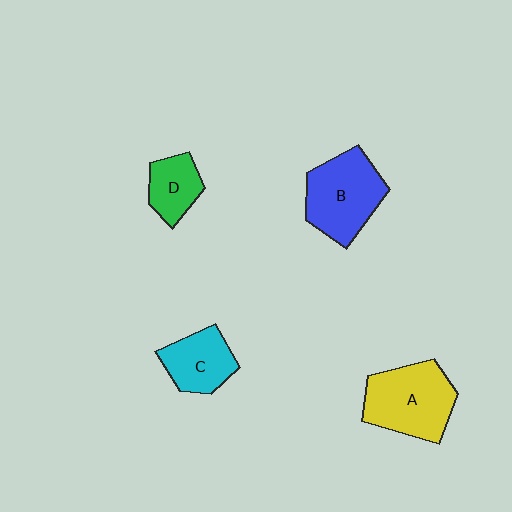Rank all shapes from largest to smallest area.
From largest to smallest: A (yellow), B (blue), C (cyan), D (green).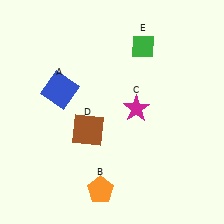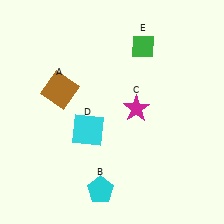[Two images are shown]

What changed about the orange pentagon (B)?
In Image 1, B is orange. In Image 2, it changed to cyan.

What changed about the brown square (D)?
In Image 1, D is brown. In Image 2, it changed to cyan.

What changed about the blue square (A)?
In Image 1, A is blue. In Image 2, it changed to brown.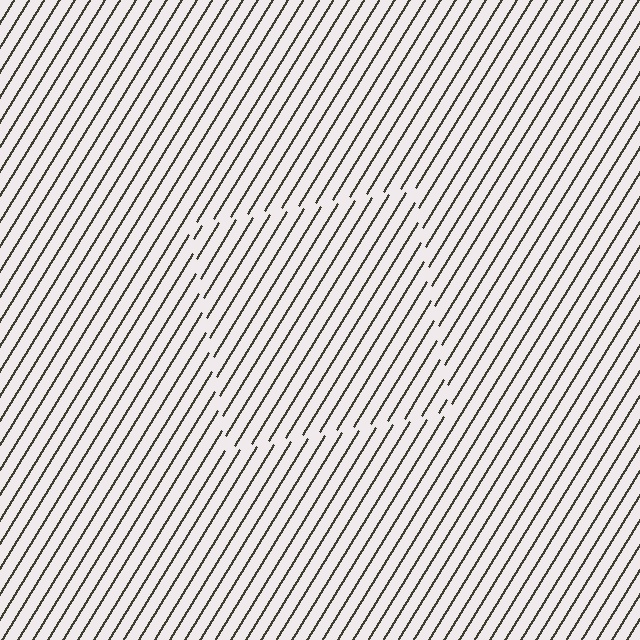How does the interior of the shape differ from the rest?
The interior of the shape contains the same grating, shifted by half a period — the contour is defined by the phase discontinuity where line-ends from the inner and outer gratings abut.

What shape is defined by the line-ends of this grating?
An illusory square. The interior of the shape contains the same grating, shifted by half a period — the contour is defined by the phase discontinuity where line-ends from the inner and outer gratings abut.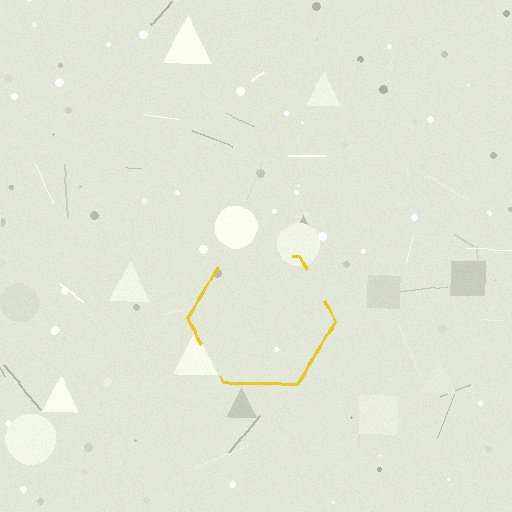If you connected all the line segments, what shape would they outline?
They would outline a hexagon.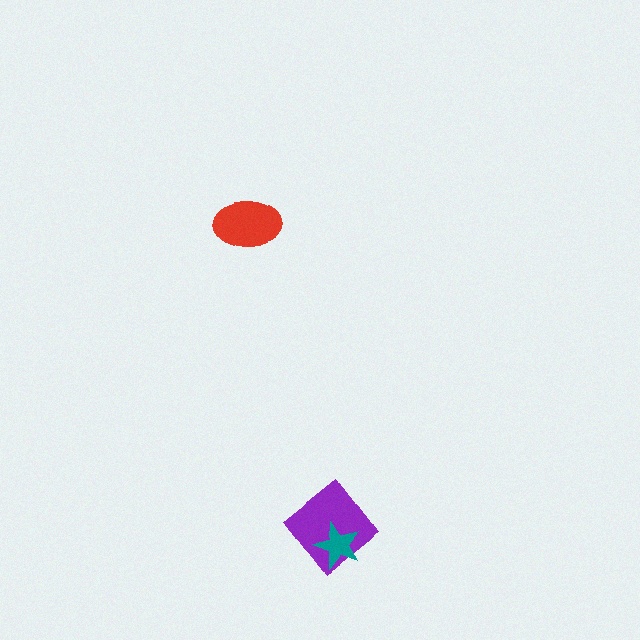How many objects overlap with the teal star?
1 object overlaps with the teal star.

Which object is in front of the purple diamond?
The teal star is in front of the purple diamond.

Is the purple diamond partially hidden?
Yes, it is partially covered by another shape.